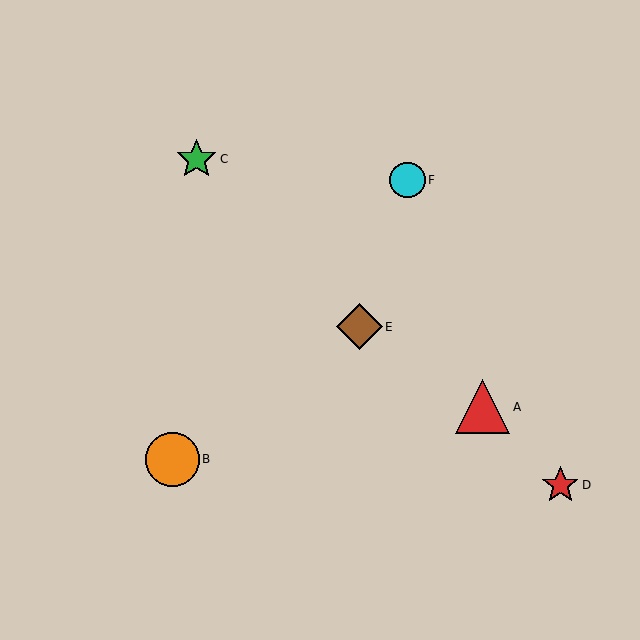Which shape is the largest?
The orange circle (labeled B) is the largest.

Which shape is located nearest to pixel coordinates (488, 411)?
The red triangle (labeled A) at (483, 407) is nearest to that location.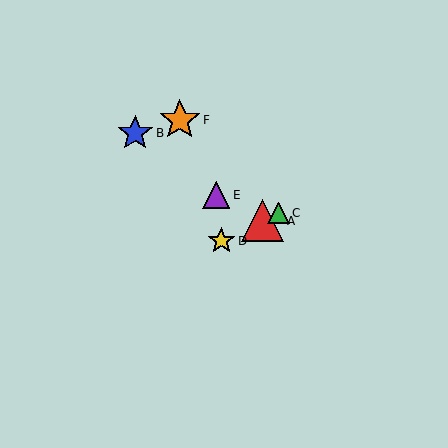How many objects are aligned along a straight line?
3 objects (A, C, D) are aligned along a straight line.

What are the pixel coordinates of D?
Object D is at (221, 241).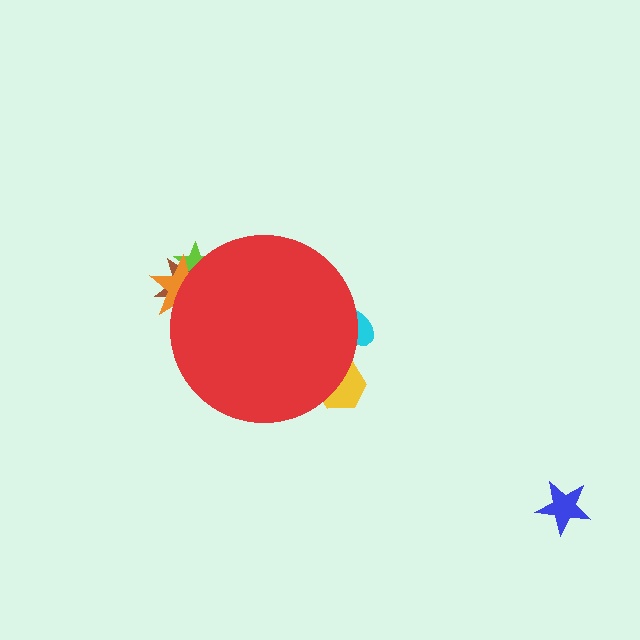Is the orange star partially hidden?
Yes, the orange star is partially hidden behind the red circle.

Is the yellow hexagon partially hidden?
Yes, the yellow hexagon is partially hidden behind the red circle.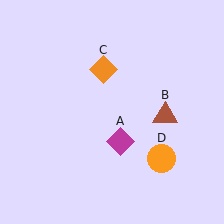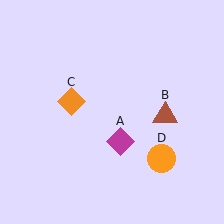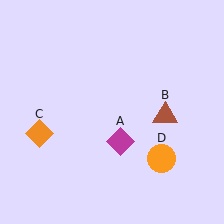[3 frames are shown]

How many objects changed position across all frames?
1 object changed position: orange diamond (object C).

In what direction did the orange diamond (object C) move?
The orange diamond (object C) moved down and to the left.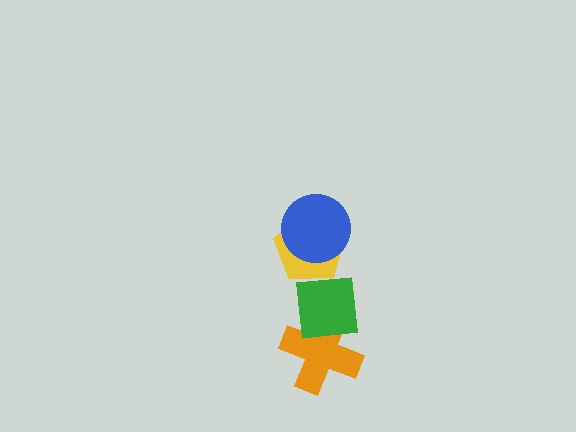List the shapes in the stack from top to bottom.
From top to bottom: the blue circle, the yellow pentagon, the green square, the orange cross.